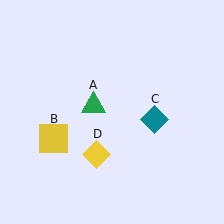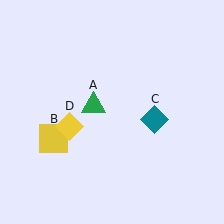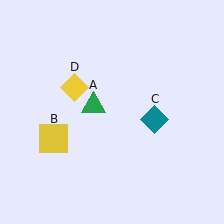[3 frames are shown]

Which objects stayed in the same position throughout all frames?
Green triangle (object A) and yellow square (object B) and teal diamond (object C) remained stationary.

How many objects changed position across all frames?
1 object changed position: yellow diamond (object D).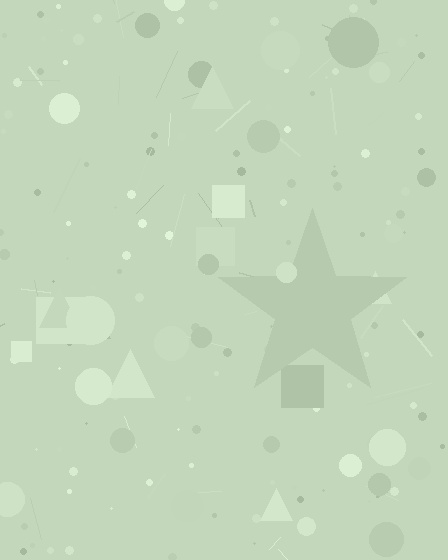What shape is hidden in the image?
A star is hidden in the image.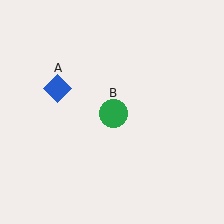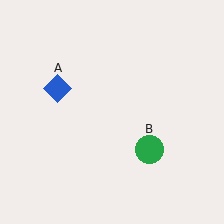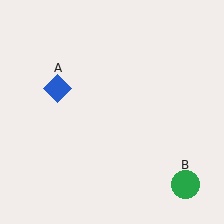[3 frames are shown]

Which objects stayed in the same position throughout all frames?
Blue diamond (object A) remained stationary.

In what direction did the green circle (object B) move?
The green circle (object B) moved down and to the right.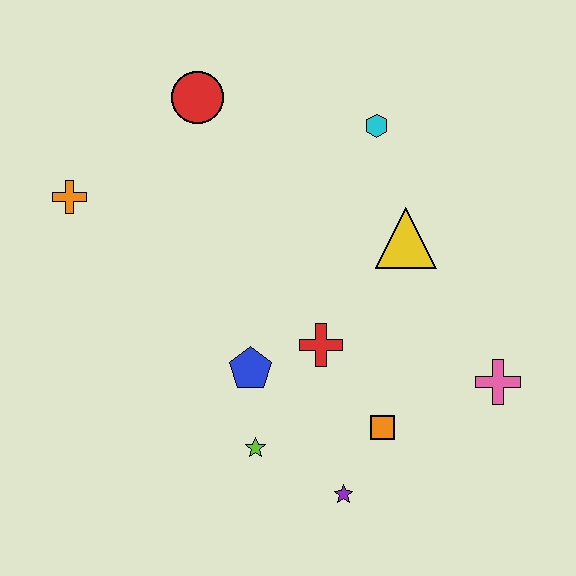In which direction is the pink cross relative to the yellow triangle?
The pink cross is below the yellow triangle.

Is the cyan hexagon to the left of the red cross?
No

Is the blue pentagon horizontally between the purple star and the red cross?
No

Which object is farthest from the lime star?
The red circle is farthest from the lime star.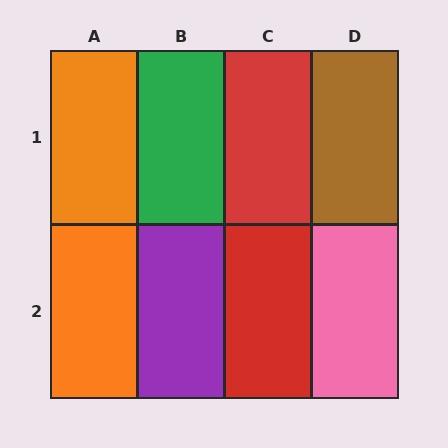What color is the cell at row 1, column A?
Orange.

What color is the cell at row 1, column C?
Red.